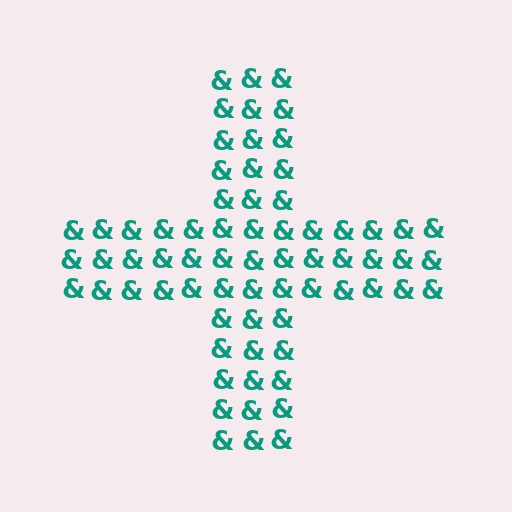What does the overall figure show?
The overall figure shows a cross.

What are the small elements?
The small elements are ampersands.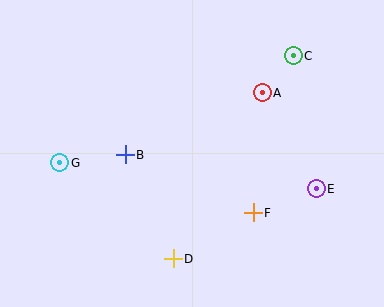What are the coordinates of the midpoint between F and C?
The midpoint between F and C is at (273, 134).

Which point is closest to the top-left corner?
Point G is closest to the top-left corner.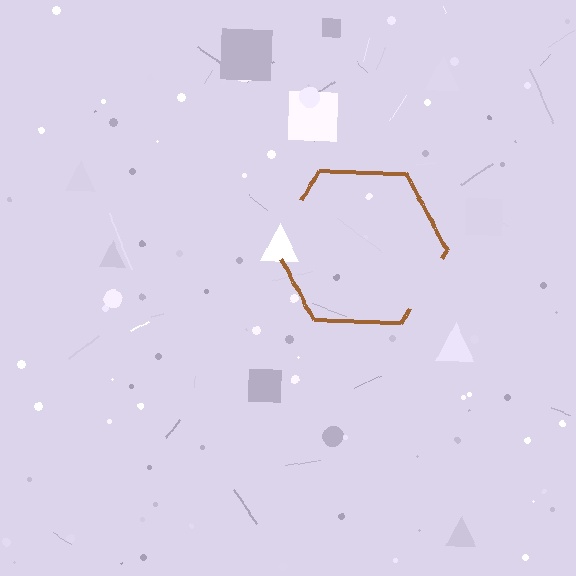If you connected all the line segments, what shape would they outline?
They would outline a hexagon.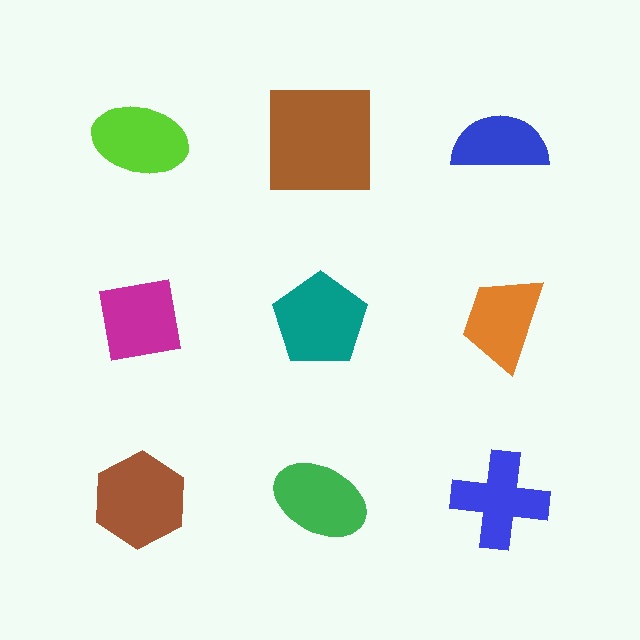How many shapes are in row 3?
3 shapes.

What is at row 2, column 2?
A teal pentagon.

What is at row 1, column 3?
A blue semicircle.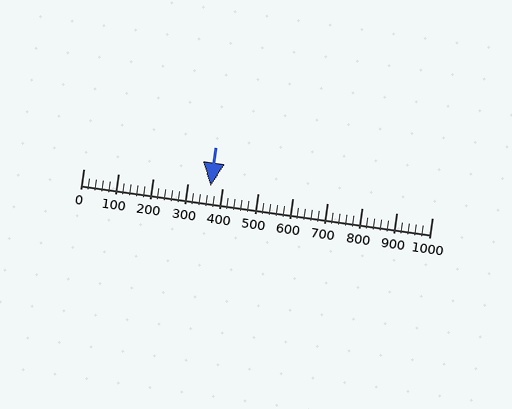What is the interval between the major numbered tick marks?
The major tick marks are spaced 100 units apart.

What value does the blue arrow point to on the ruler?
The blue arrow points to approximately 365.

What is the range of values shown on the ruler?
The ruler shows values from 0 to 1000.